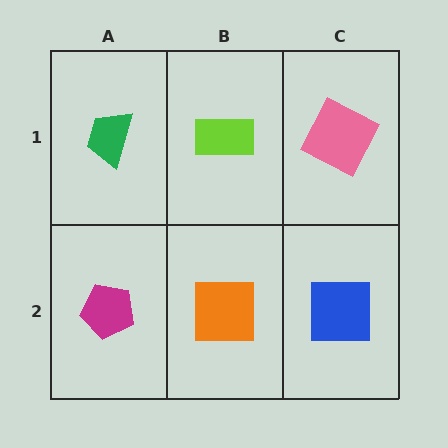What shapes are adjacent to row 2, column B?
A lime rectangle (row 1, column B), a magenta pentagon (row 2, column A), a blue square (row 2, column C).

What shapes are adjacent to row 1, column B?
An orange square (row 2, column B), a green trapezoid (row 1, column A), a pink square (row 1, column C).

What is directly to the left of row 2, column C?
An orange square.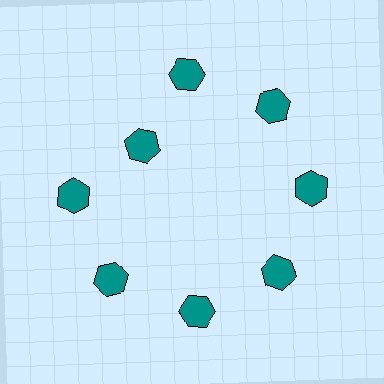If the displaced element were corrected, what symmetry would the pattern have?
It would have 8-fold rotational symmetry — the pattern would map onto itself every 45 degrees.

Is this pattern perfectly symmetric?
No. The 8 teal hexagons are arranged in a ring, but one element near the 10 o'clock position is pulled inward toward the center, breaking the 8-fold rotational symmetry.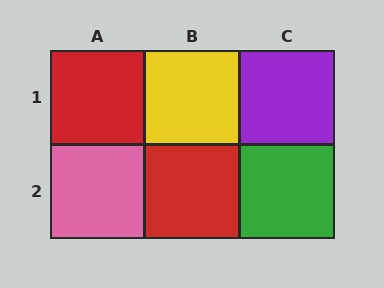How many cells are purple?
1 cell is purple.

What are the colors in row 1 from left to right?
Red, yellow, purple.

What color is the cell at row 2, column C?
Green.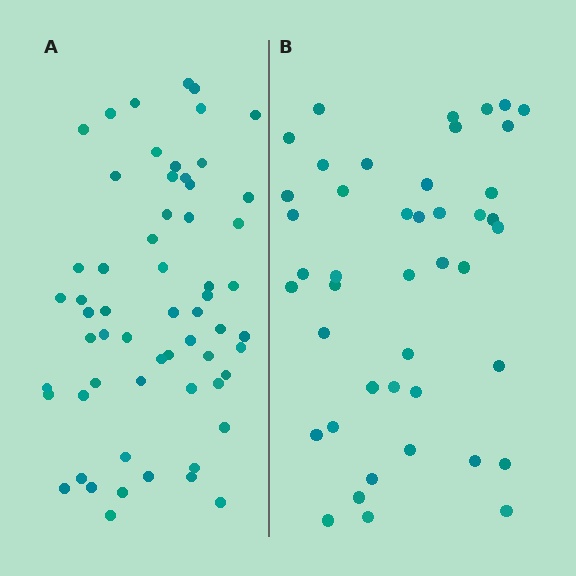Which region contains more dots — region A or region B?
Region A (the left region) has more dots.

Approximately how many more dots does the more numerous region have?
Region A has approximately 15 more dots than region B.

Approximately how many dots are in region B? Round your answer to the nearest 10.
About 40 dots. (The exact count is 44, which rounds to 40.)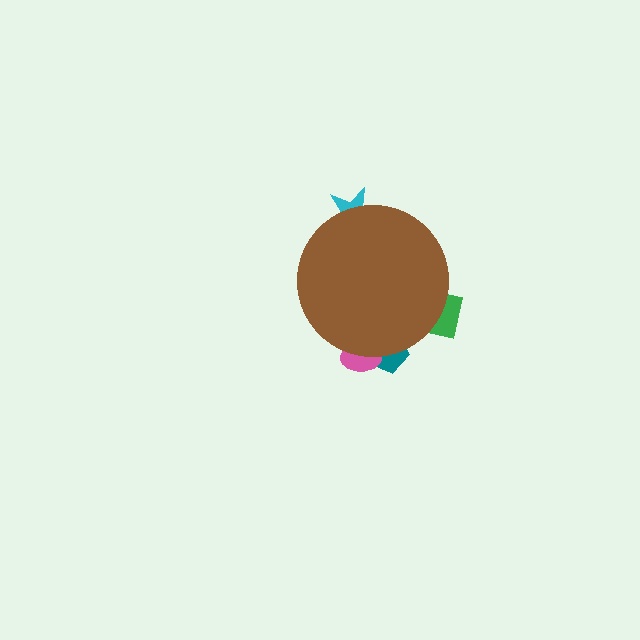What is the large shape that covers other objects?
A brown circle.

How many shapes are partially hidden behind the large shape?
4 shapes are partially hidden.